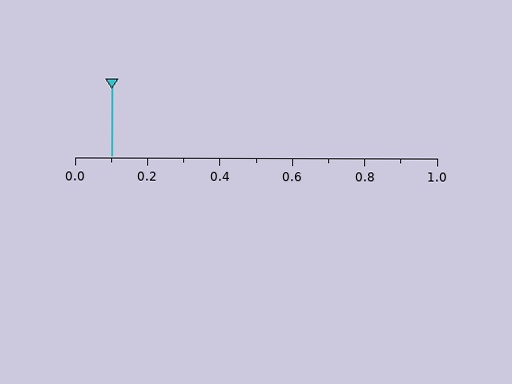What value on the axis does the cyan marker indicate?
The marker indicates approximately 0.1.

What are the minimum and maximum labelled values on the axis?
The axis runs from 0.0 to 1.0.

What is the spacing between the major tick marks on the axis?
The major ticks are spaced 0.2 apart.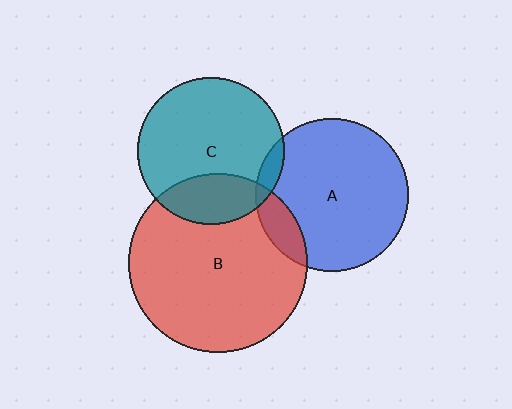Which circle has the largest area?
Circle B (red).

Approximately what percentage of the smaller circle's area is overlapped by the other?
Approximately 25%.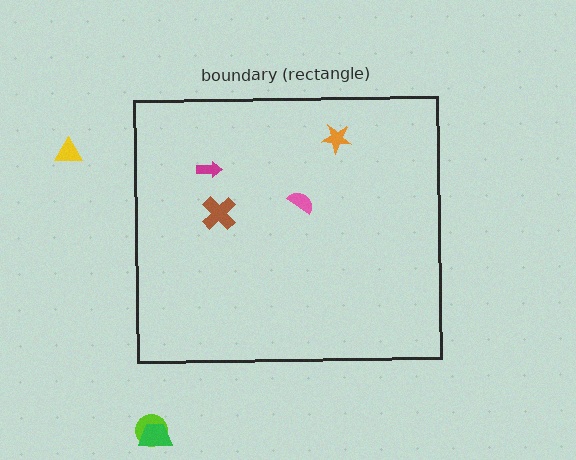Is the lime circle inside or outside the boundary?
Outside.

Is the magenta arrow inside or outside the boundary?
Inside.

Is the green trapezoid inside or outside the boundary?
Outside.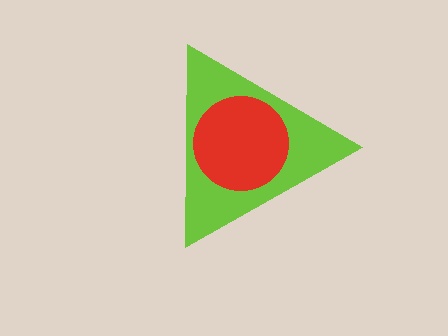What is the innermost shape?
The red circle.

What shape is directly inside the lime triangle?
The red circle.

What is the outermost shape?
The lime triangle.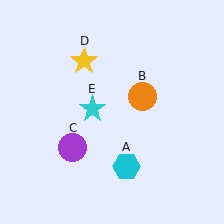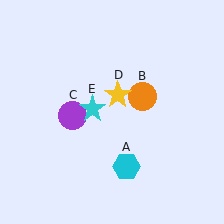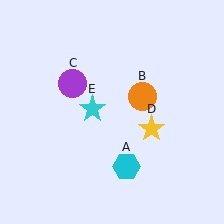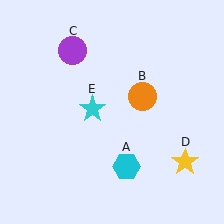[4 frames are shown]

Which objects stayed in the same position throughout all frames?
Cyan hexagon (object A) and orange circle (object B) and cyan star (object E) remained stationary.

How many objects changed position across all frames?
2 objects changed position: purple circle (object C), yellow star (object D).